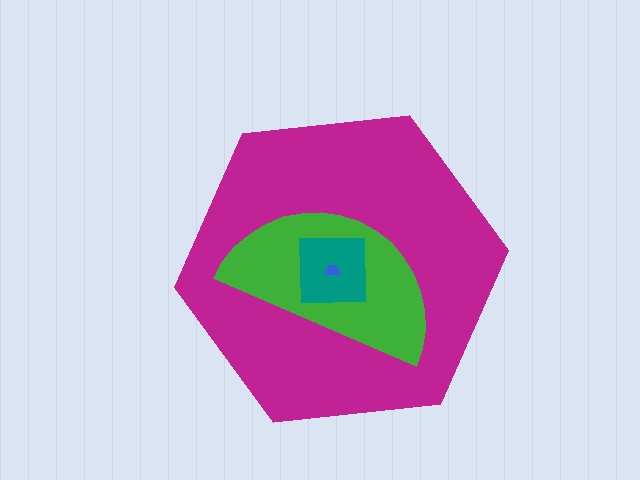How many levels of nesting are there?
4.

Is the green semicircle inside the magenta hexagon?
Yes.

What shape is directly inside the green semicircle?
The teal square.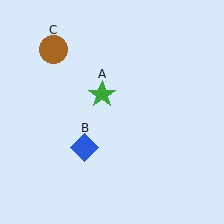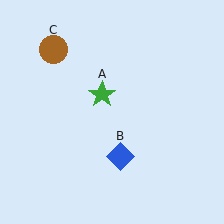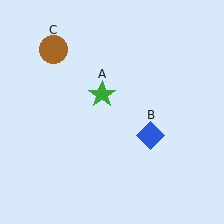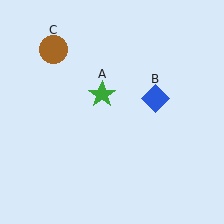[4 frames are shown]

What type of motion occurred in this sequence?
The blue diamond (object B) rotated counterclockwise around the center of the scene.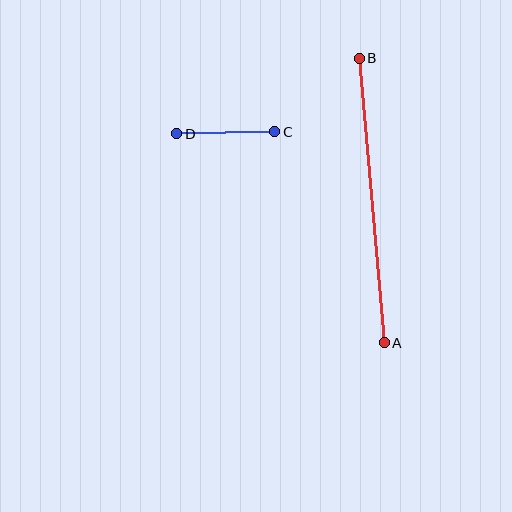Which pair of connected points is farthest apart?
Points A and B are farthest apart.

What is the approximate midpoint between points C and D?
The midpoint is at approximately (226, 133) pixels.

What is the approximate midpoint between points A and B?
The midpoint is at approximately (372, 200) pixels.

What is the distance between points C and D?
The distance is approximately 98 pixels.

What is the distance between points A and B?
The distance is approximately 286 pixels.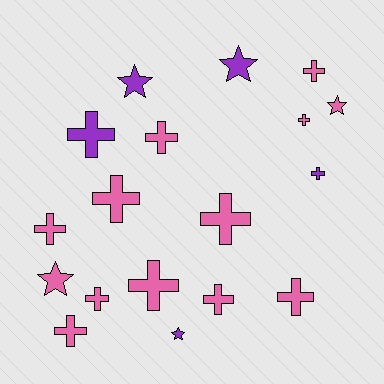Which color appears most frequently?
Pink, with 13 objects.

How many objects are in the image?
There are 18 objects.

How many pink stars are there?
There are 2 pink stars.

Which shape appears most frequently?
Cross, with 13 objects.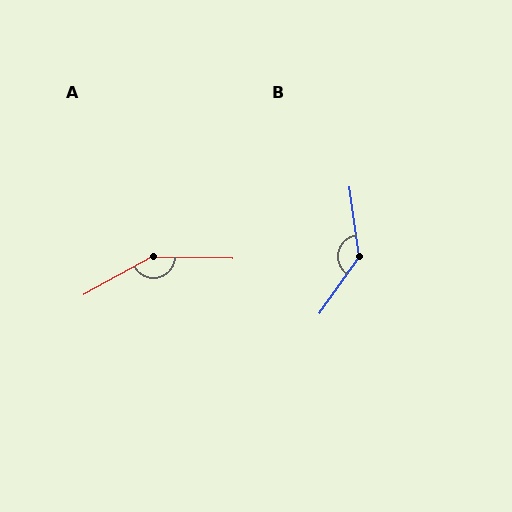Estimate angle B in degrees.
Approximately 137 degrees.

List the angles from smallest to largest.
B (137°), A (150°).